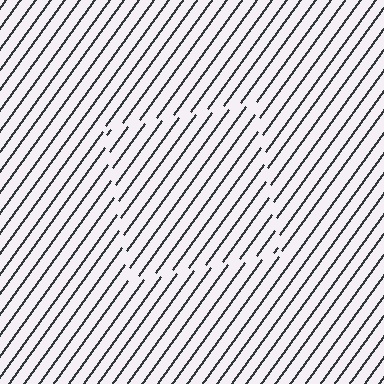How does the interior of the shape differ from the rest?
The interior of the shape contains the same grating, shifted by half a period — the contour is defined by the phase discontinuity where line-ends from the inner and outer gratings abut.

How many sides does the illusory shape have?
4 sides — the line-ends trace a square.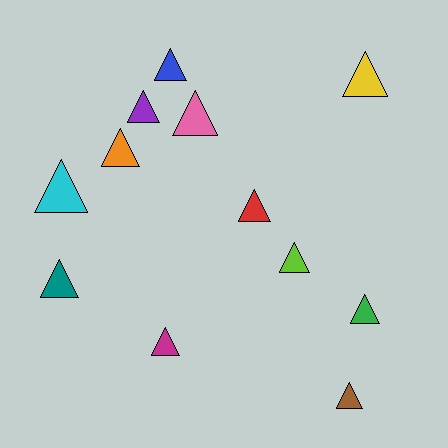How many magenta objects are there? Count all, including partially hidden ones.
There is 1 magenta object.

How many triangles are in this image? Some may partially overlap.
There are 12 triangles.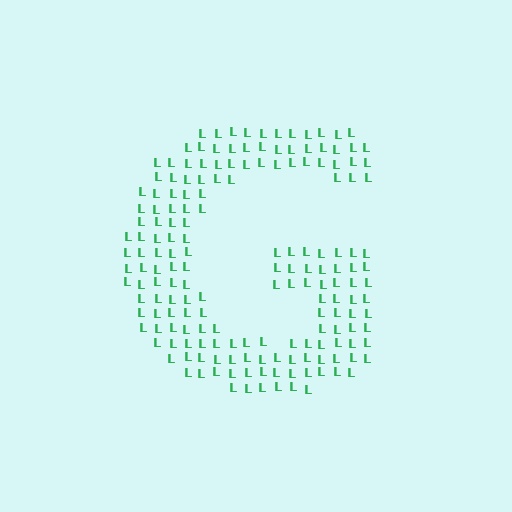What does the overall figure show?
The overall figure shows the letter G.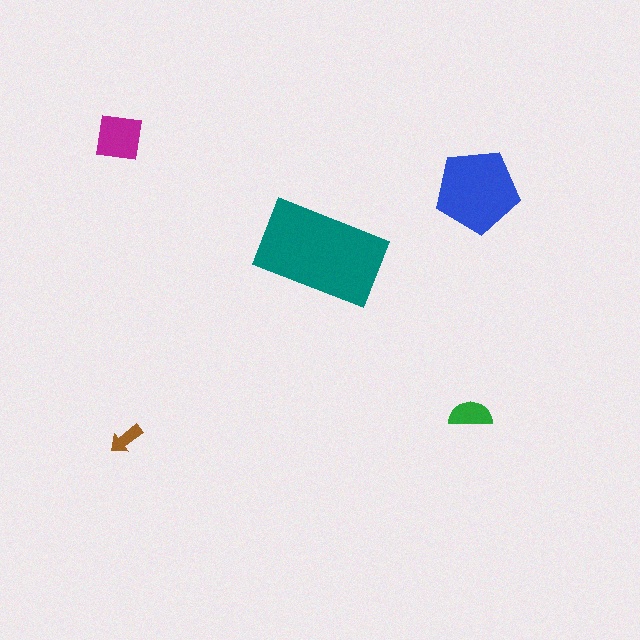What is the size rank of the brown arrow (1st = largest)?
5th.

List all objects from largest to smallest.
The teal rectangle, the blue pentagon, the magenta square, the green semicircle, the brown arrow.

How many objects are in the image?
There are 5 objects in the image.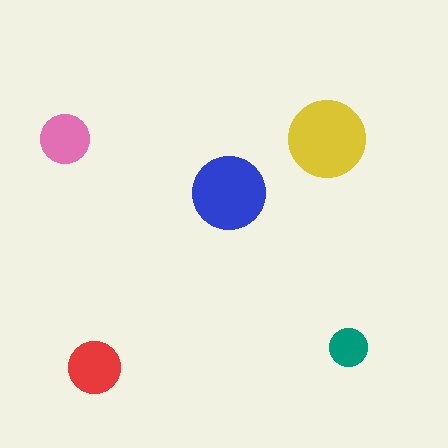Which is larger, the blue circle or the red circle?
The blue one.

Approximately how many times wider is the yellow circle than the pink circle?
About 1.5 times wider.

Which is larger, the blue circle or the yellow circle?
The yellow one.